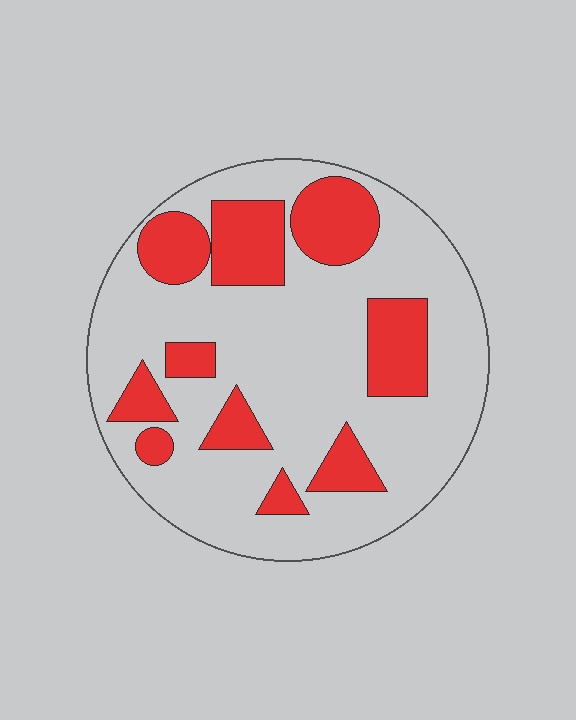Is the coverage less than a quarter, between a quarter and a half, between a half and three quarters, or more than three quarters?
Between a quarter and a half.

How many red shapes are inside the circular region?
10.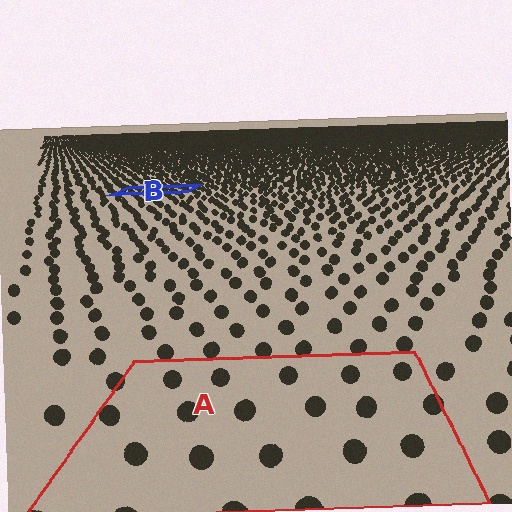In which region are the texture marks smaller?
The texture marks are smaller in region B, because it is farther away.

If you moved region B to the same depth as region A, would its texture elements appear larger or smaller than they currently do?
They would appear larger. At a closer depth, the same texture elements are projected at a bigger on-screen size.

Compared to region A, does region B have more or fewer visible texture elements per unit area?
Region B has more texture elements per unit area — they are packed more densely because it is farther away.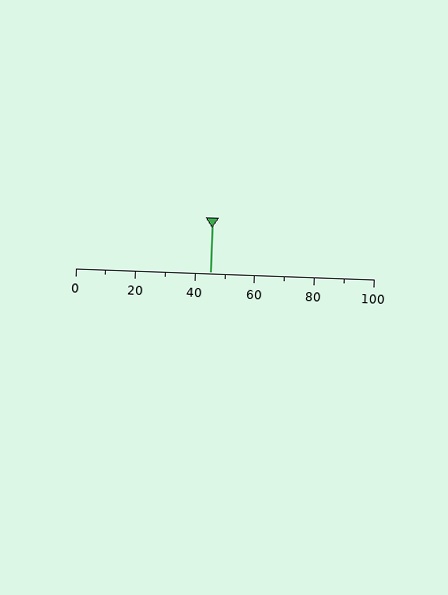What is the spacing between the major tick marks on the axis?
The major ticks are spaced 20 apart.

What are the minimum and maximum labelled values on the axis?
The axis runs from 0 to 100.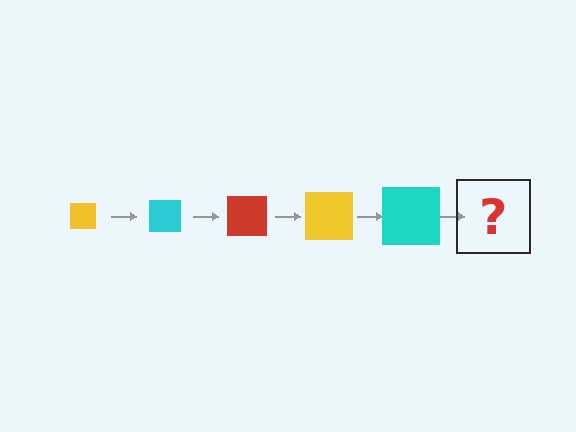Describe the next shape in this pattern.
It should be a red square, larger than the previous one.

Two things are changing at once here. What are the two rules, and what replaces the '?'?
The two rules are that the square grows larger each step and the color cycles through yellow, cyan, and red. The '?' should be a red square, larger than the previous one.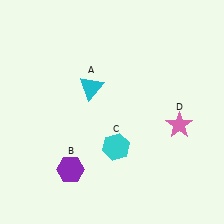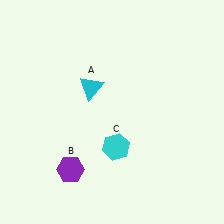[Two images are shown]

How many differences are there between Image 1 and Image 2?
There is 1 difference between the two images.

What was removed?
The pink star (D) was removed in Image 2.